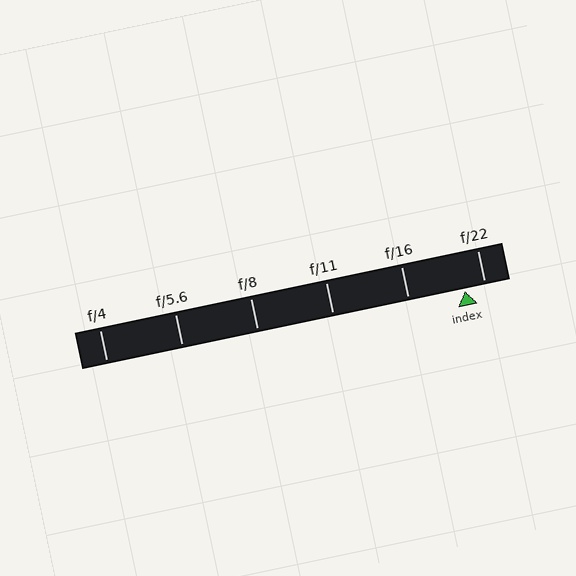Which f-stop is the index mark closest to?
The index mark is closest to f/22.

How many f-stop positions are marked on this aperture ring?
There are 6 f-stop positions marked.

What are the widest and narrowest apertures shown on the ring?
The widest aperture shown is f/4 and the narrowest is f/22.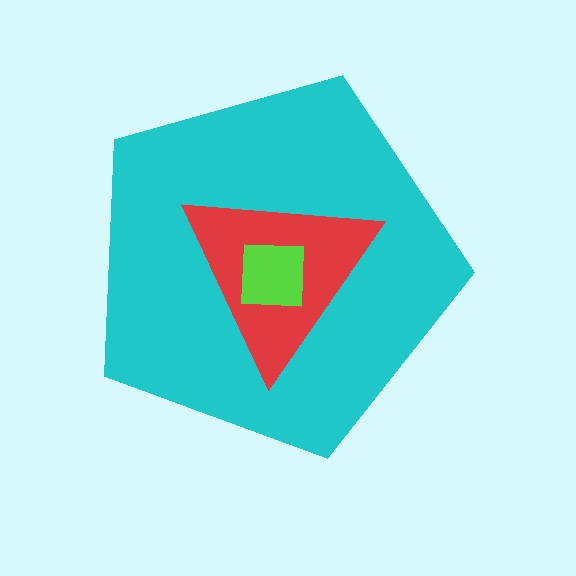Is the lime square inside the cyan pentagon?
Yes.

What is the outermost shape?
The cyan pentagon.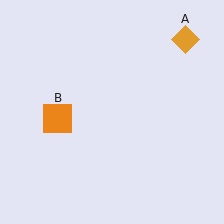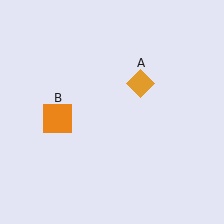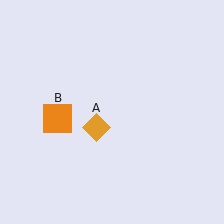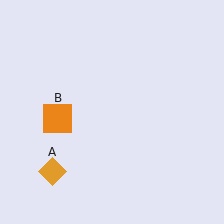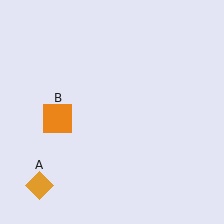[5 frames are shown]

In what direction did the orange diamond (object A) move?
The orange diamond (object A) moved down and to the left.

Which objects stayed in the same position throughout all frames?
Orange square (object B) remained stationary.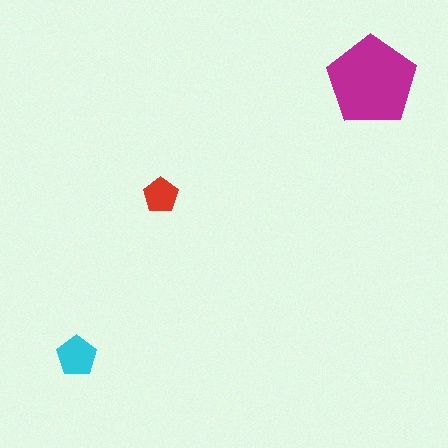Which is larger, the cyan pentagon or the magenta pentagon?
The magenta one.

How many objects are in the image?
There are 3 objects in the image.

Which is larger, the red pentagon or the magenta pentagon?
The magenta one.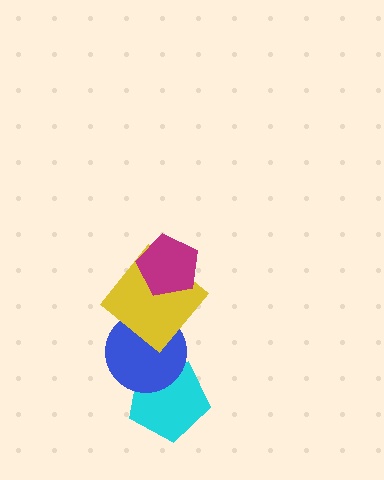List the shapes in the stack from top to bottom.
From top to bottom: the magenta pentagon, the yellow diamond, the blue circle, the cyan pentagon.